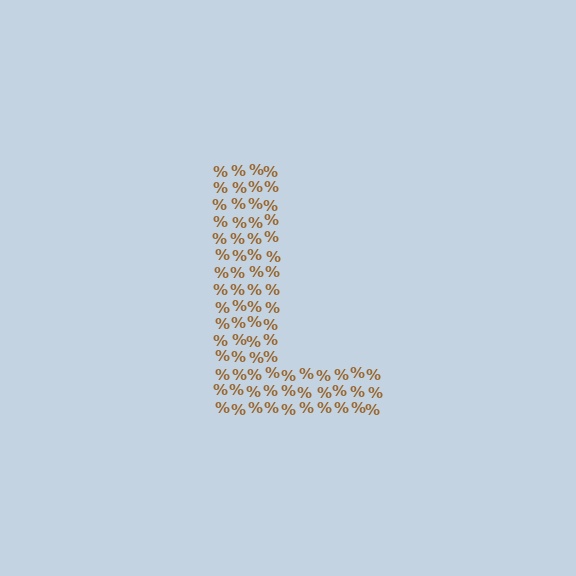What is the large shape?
The large shape is the letter L.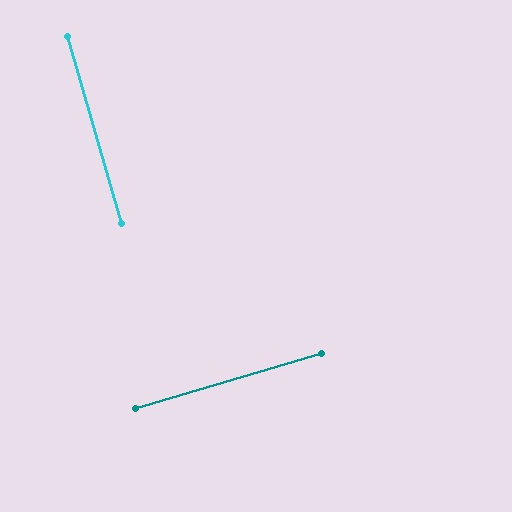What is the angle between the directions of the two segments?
Approximately 90 degrees.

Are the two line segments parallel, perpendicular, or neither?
Perpendicular — they meet at approximately 90°.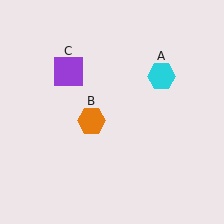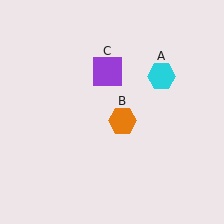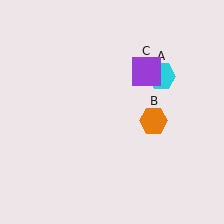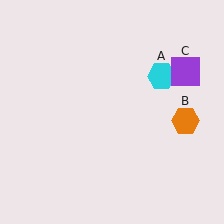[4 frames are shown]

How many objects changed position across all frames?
2 objects changed position: orange hexagon (object B), purple square (object C).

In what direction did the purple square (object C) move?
The purple square (object C) moved right.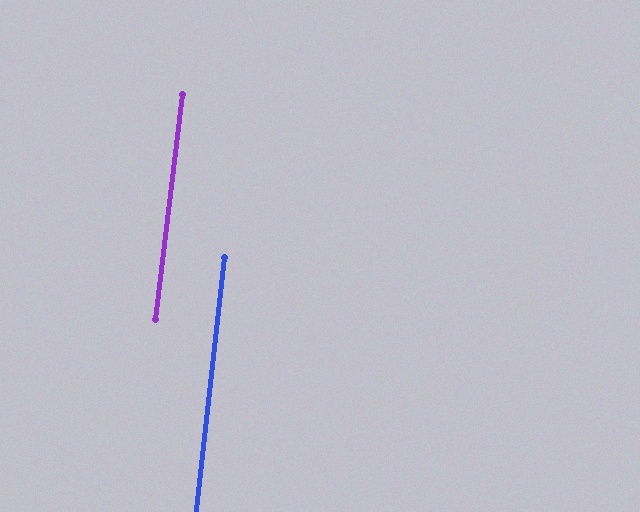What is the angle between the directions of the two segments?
Approximately 1 degree.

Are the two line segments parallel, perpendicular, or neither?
Parallel — their directions differ by only 0.5°.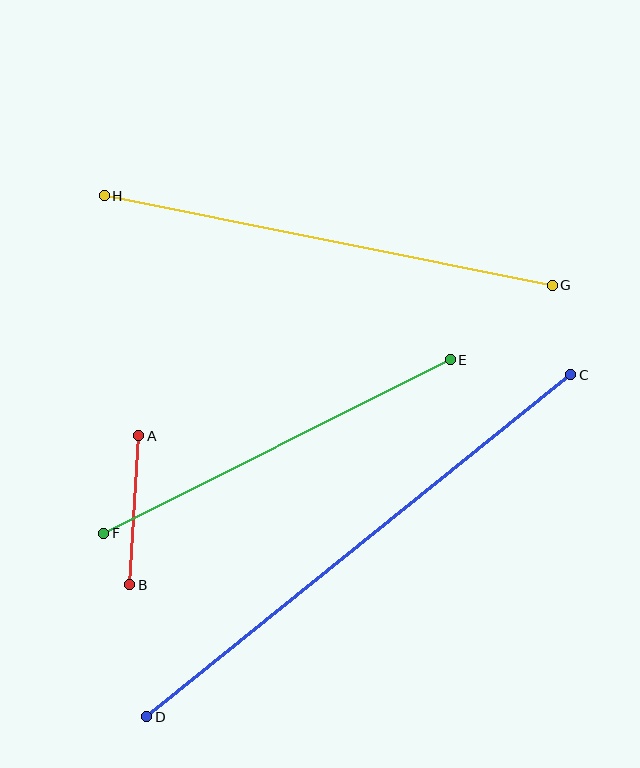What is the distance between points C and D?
The distance is approximately 545 pixels.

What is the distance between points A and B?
The distance is approximately 149 pixels.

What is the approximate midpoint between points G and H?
The midpoint is at approximately (328, 240) pixels.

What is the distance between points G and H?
The distance is approximately 457 pixels.